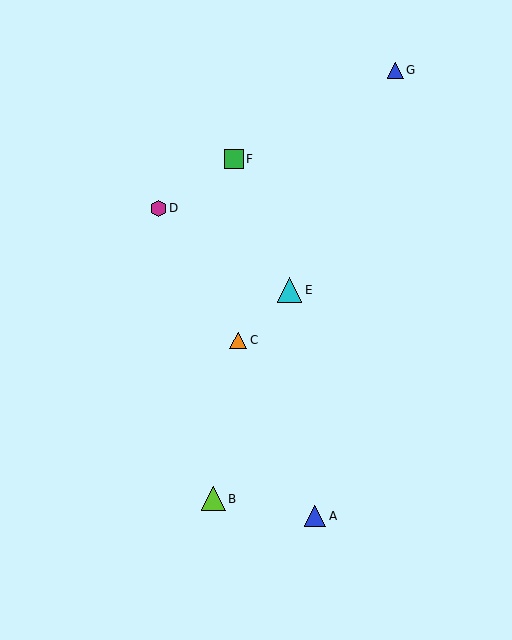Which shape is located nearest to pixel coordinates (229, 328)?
The orange triangle (labeled C) at (238, 340) is nearest to that location.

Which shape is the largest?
The cyan triangle (labeled E) is the largest.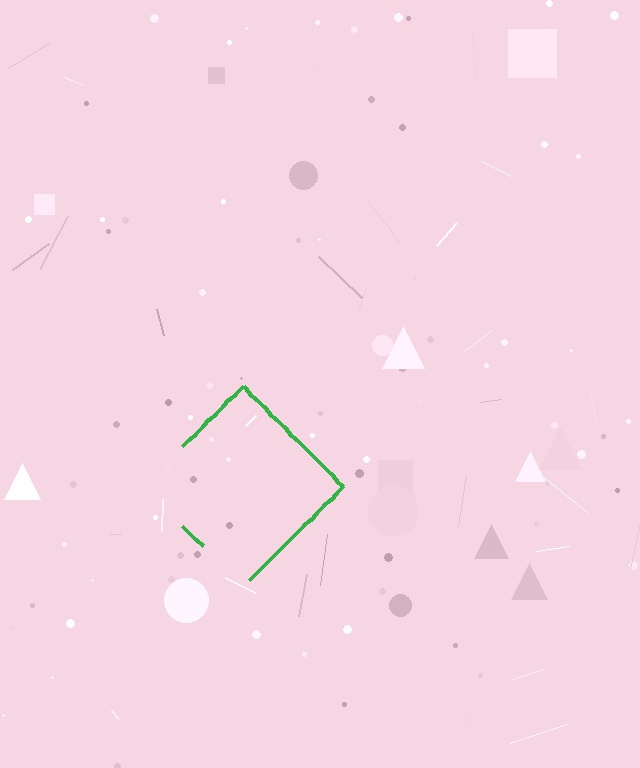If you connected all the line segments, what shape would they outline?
They would outline a diamond.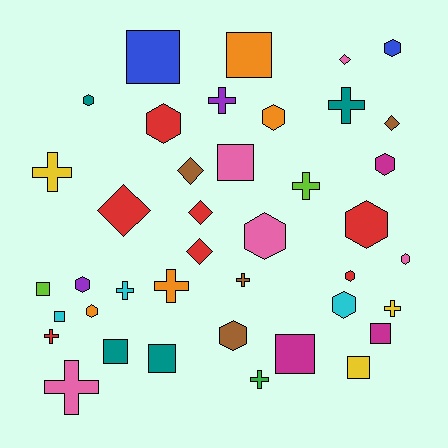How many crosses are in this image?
There are 11 crosses.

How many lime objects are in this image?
There are 2 lime objects.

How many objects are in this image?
There are 40 objects.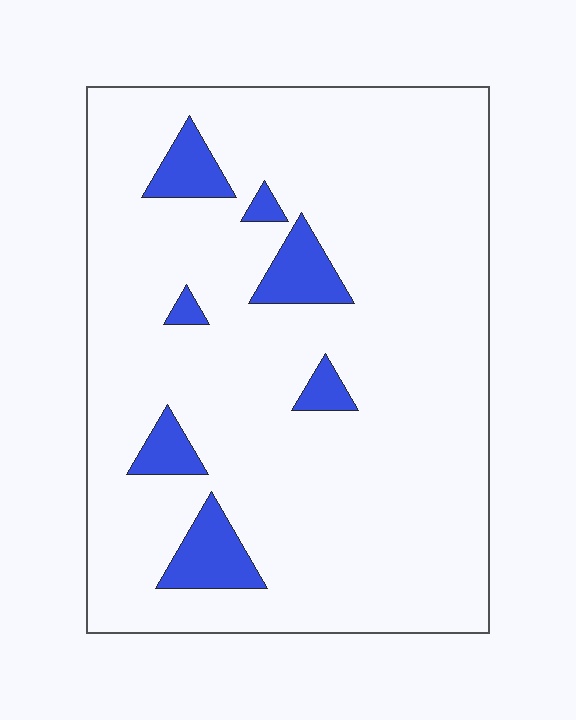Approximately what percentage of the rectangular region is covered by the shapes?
Approximately 10%.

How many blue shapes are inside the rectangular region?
7.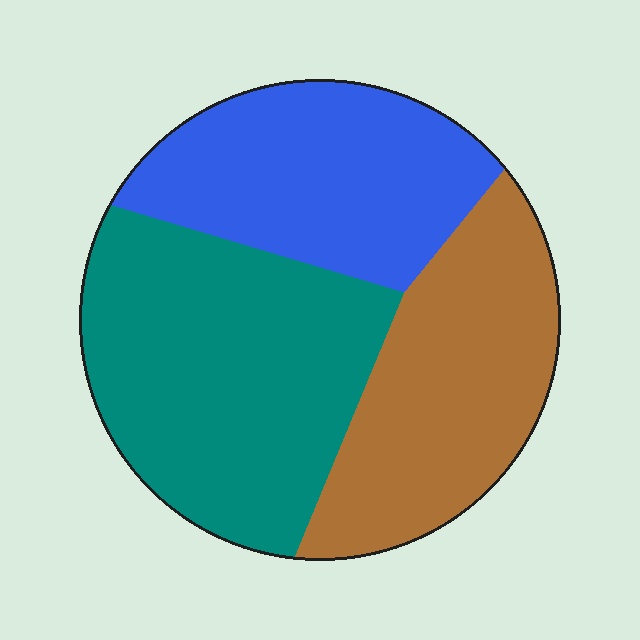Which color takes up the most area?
Teal, at roughly 40%.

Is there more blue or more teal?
Teal.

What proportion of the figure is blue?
Blue covers about 30% of the figure.